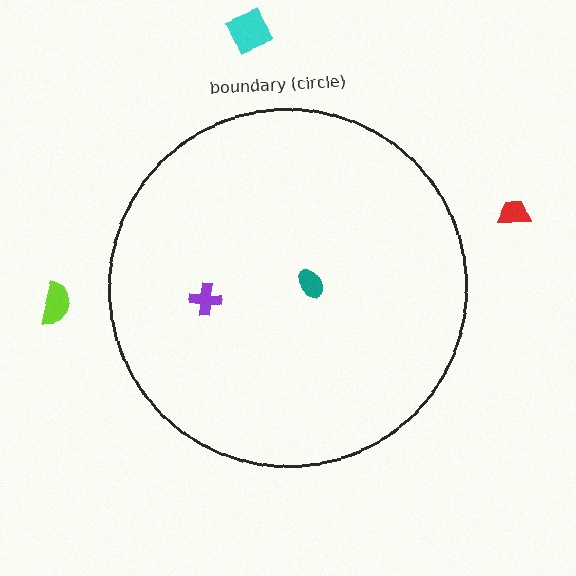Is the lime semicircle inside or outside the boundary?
Outside.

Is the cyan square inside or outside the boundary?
Outside.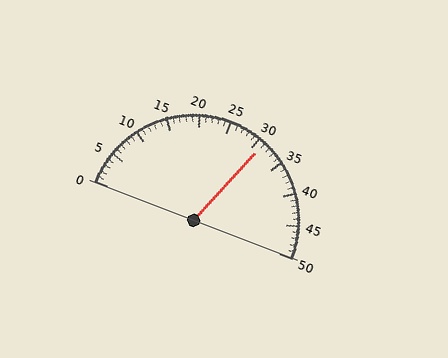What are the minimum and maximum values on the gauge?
The gauge ranges from 0 to 50.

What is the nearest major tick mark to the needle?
The nearest major tick mark is 30.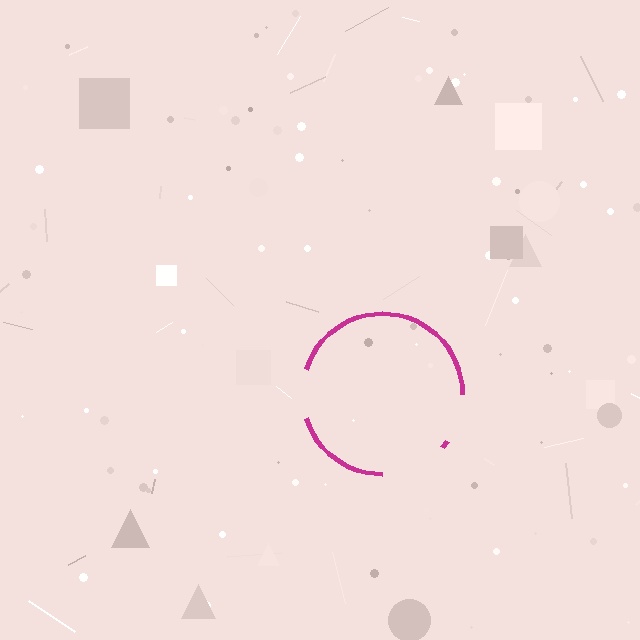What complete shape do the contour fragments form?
The contour fragments form a circle.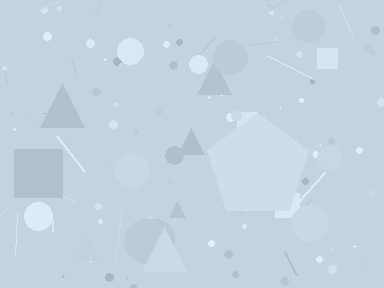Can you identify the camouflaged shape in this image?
The camouflaged shape is a pentagon.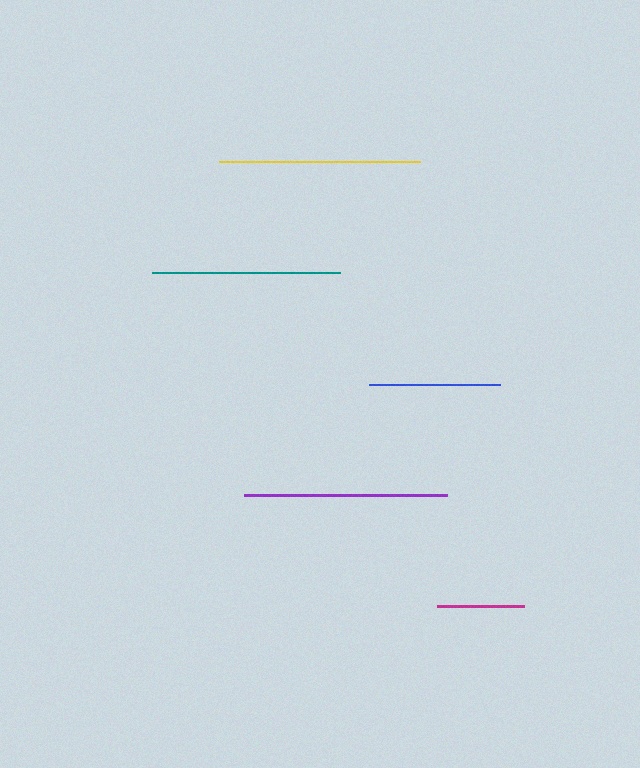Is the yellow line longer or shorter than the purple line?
The purple line is longer than the yellow line.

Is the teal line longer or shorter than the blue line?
The teal line is longer than the blue line.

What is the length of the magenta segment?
The magenta segment is approximately 86 pixels long.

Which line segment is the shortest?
The magenta line is the shortest at approximately 86 pixels.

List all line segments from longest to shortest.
From longest to shortest: purple, yellow, teal, blue, magenta.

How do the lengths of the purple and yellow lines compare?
The purple and yellow lines are approximately the same length.